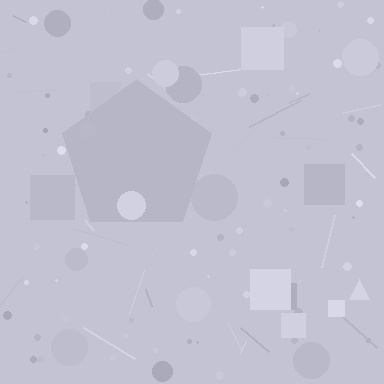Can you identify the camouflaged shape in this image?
The camouflaged shape is a pentagon.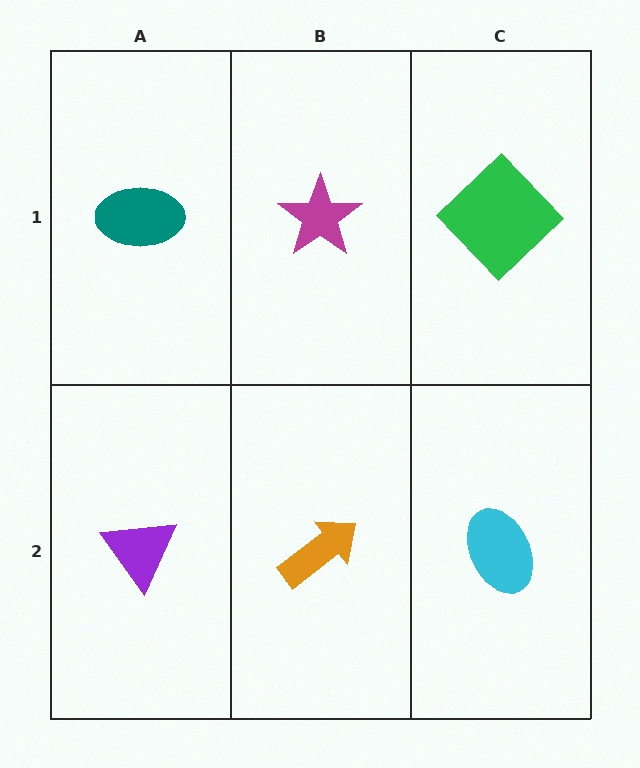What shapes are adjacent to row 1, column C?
A cyan ellipse (row 2, column C), a magenta star (row 1, column B).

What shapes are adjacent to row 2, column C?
A green diamond (row 1, column C), an orange arrow (row 2, column B).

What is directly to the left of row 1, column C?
A magenta star.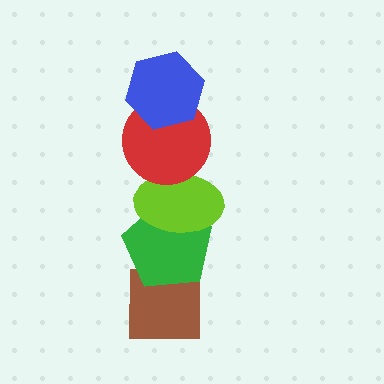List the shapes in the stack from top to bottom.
From top to bottom: the blue hexagon, the red circle, the lime ellipse, the green pentagon, the brown square.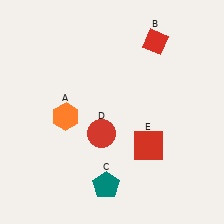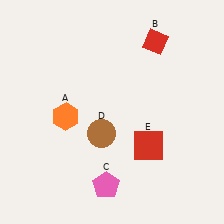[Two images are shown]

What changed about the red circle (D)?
In Image 1, D is red. In Image 2, it changed to brown.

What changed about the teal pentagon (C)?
In Image 1, C is teal. In Image 2, it changed to pink.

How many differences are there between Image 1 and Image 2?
There are 2 differences between the two images.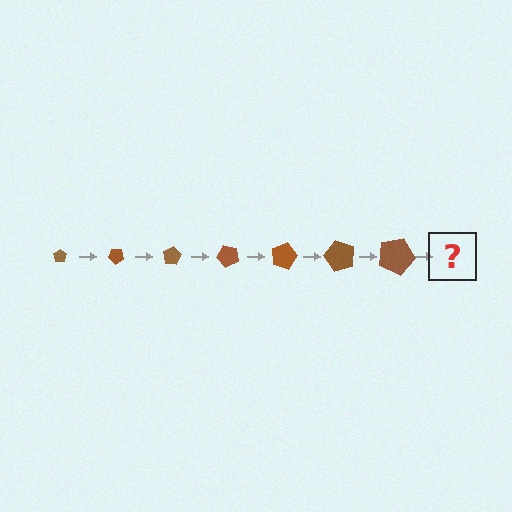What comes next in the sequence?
The next element should be a pentagon, larger than the previous one and rotated 280 degrees from the start.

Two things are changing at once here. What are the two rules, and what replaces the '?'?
The two rules are that the pentagon grows larger each step and it rotates 40 degrees each step. The '?' should be a pentagon, larger than the previous one and rotated 280 degrees from the start.